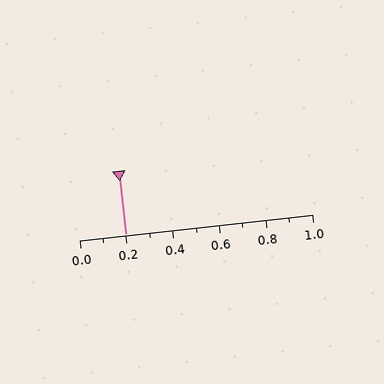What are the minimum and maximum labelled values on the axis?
The axis runs from 0.0 to 1.0.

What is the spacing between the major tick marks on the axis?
The major ticks are spaced 0.2 apart.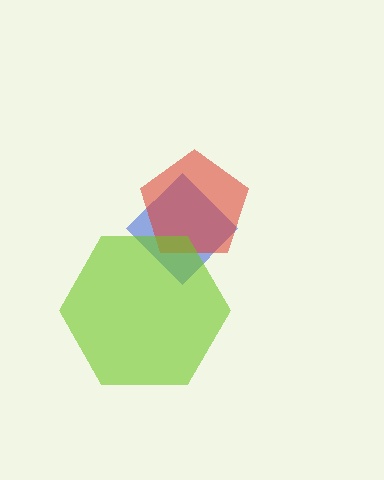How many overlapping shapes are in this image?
There are 3 overlapping shapes in the image.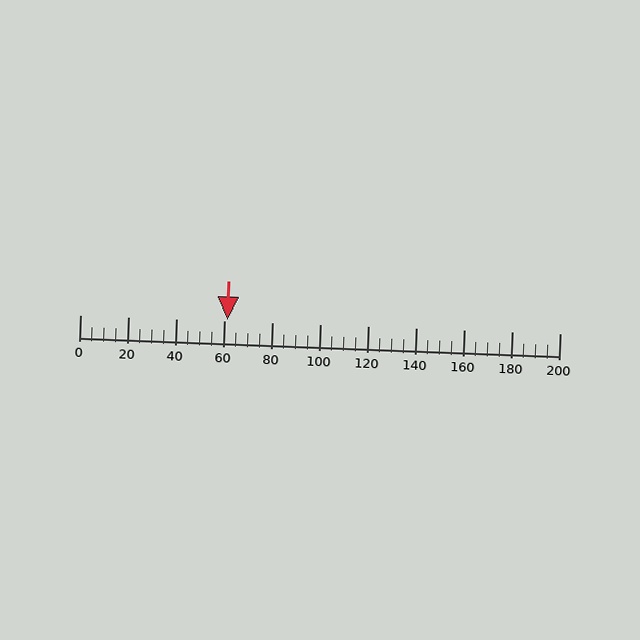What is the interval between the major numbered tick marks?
The major tick marks are spaced 20 units apart.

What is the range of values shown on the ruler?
The ruler shows values from 0 to 200.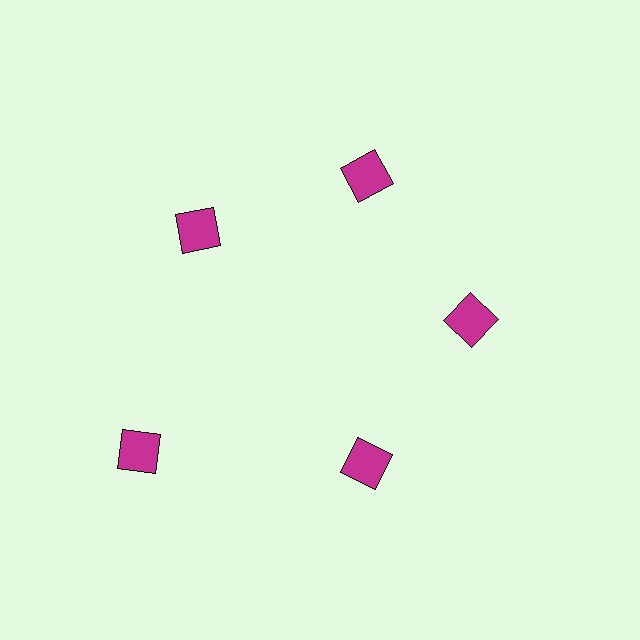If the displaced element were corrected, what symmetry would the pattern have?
It would have 5-fold rotational symmetry — the pattern would map onto itself every 72 degrees.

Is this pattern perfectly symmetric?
No. The 5 magenta squares are arranged in a ring, but one element near the 8 o'clock position is pushed outward from the center, breaking the 5-fold rotational symmetry.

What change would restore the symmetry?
The symmetry would be restored by moving it inward, back onto the ring so that all 5 squares sit at equal angles and equal distance from the center.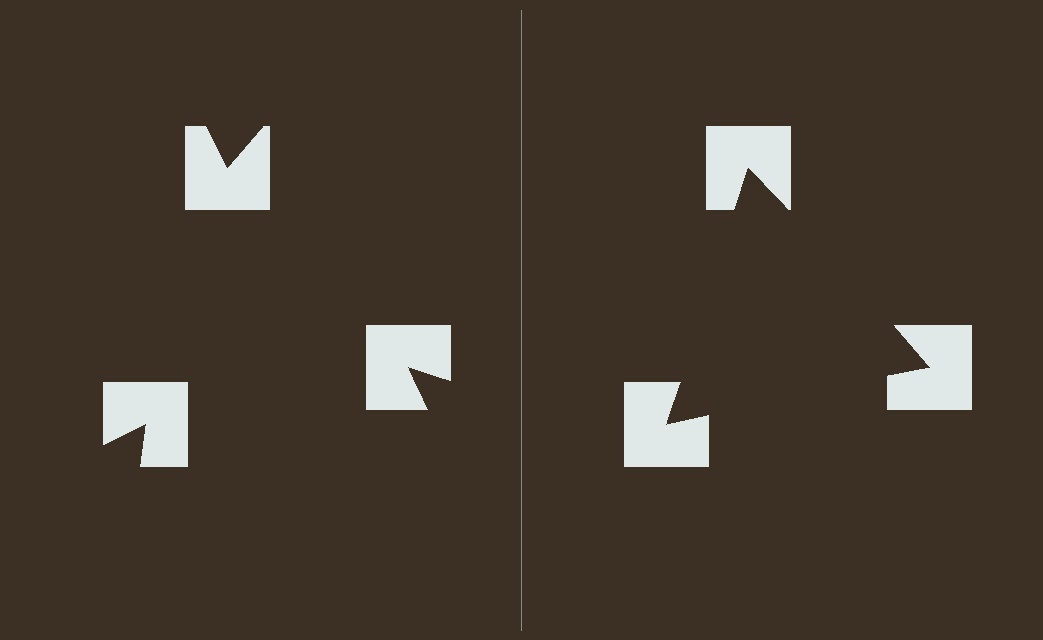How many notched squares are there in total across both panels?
6 — 3 on each side.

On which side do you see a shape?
An illusory triangle appears on the right side. On the left side the wedge cuts are rotated, so no coherent shape forms.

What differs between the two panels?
The notched squares are positioned identically on both sides; only the wedge orientations differ. On the right they align to a triangle; on the left they are misaligned.